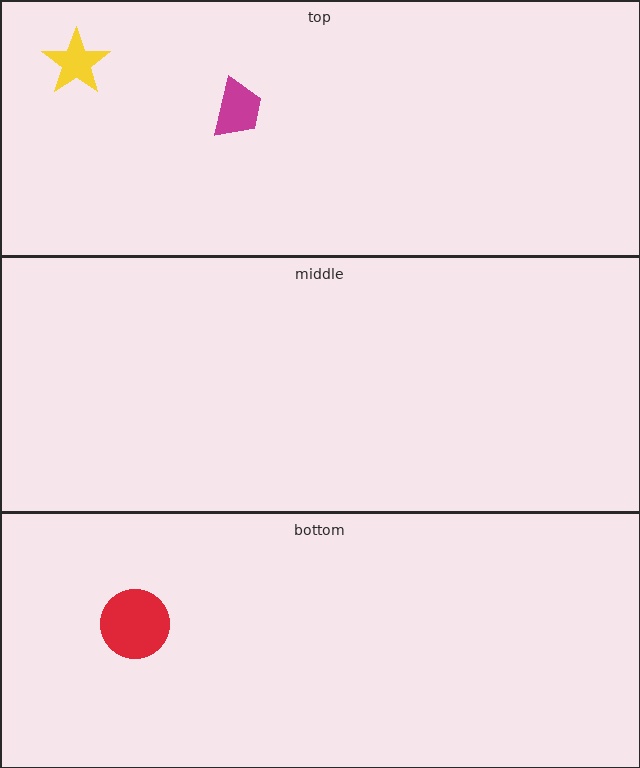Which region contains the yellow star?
The top region.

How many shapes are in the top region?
2.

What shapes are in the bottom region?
The red circle.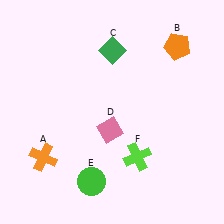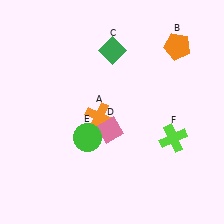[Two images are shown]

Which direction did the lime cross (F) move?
The lime cross (F) moved right.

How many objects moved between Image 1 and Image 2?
3 objects moved between the two images.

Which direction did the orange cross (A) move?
The orange cross (A) moved right.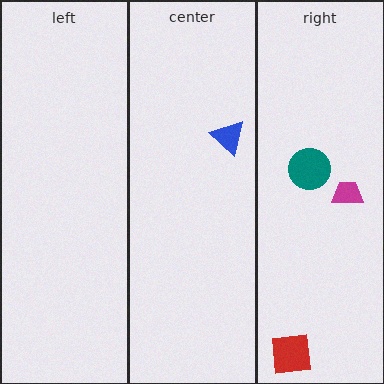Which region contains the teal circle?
The right region.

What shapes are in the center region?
The blue triangle.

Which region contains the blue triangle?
The center region.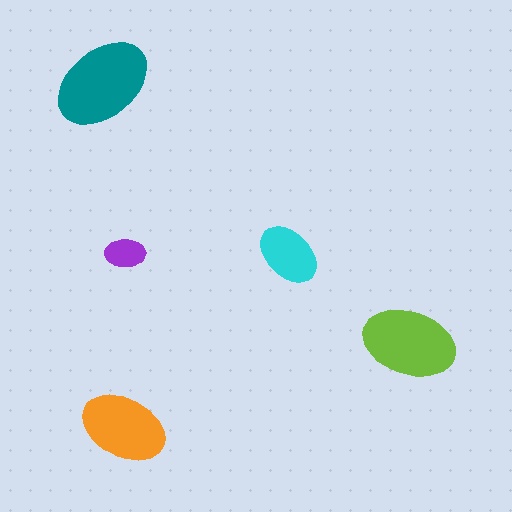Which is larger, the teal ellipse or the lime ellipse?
The teal one.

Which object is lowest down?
The orange ellipse is bottommost.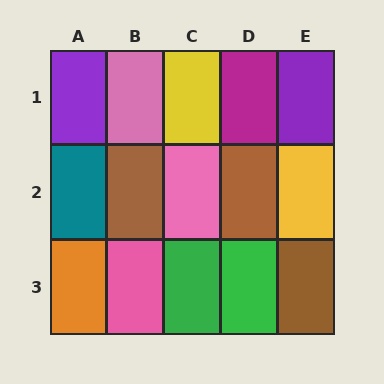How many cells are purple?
2 cells are purple.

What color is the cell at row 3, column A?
Orange.